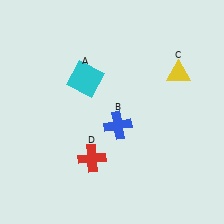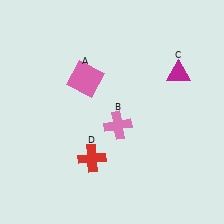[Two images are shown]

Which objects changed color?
A changed from cyan to pink. B changed from blue to pink. C changed from yellow to magenta.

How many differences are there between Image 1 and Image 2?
There are 3 differences between the two images.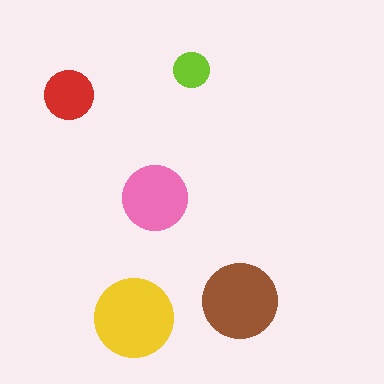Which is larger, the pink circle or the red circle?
The pink one.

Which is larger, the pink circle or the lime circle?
The pink one.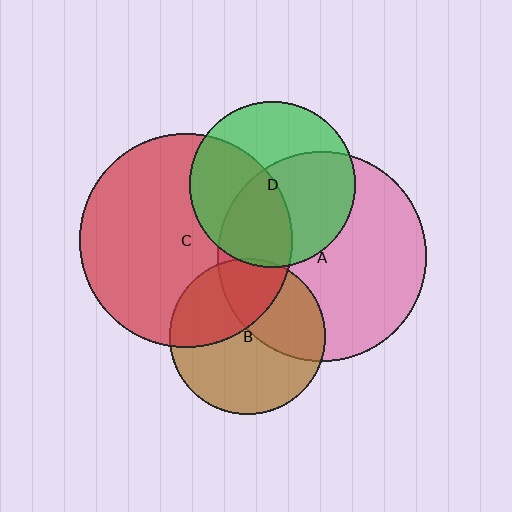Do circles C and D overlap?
Yes.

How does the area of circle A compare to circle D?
Approximately 1.6 times.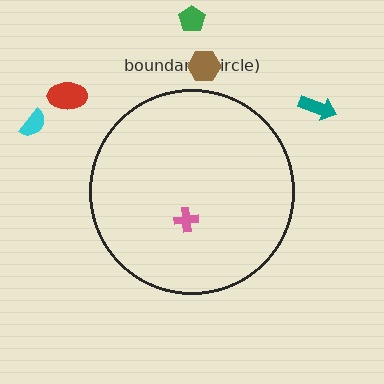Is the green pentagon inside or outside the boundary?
Outside.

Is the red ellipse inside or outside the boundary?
Outside.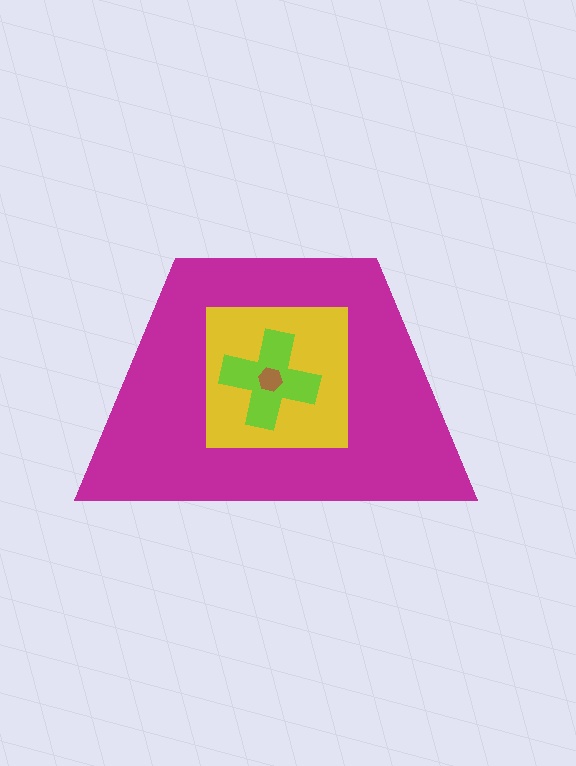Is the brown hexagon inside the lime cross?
Yes.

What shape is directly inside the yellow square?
The lime cross.